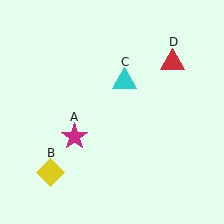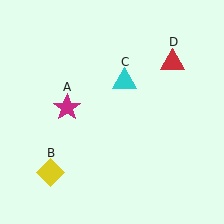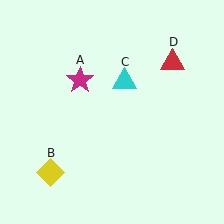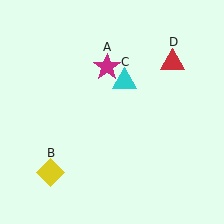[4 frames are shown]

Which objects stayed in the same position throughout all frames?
Yellow diamond (object B) and cyan triangle (object C) and red triangle (object D) remained stationary.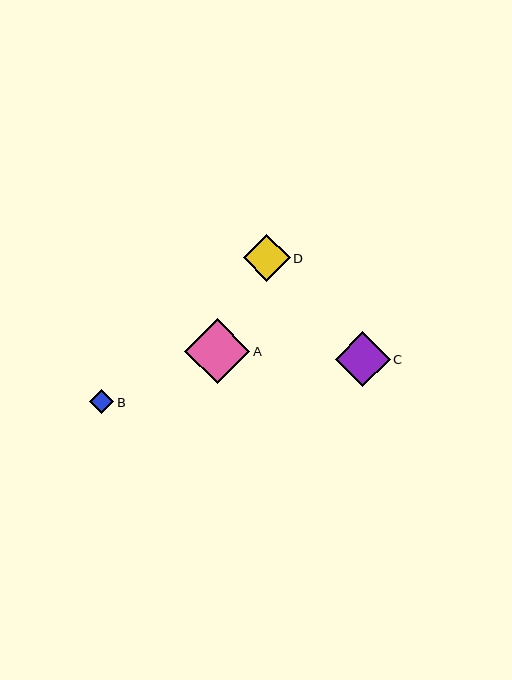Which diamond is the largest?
Diamond A is the largest with a size of approximately 65 pixels.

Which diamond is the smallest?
Diamond B is the smallest with a size of approximately 24 pixels.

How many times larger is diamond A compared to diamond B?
Diamond A is approximately 2.7 times the size of diamond B.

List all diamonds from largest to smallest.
From largest to smallest: A, C, D, B.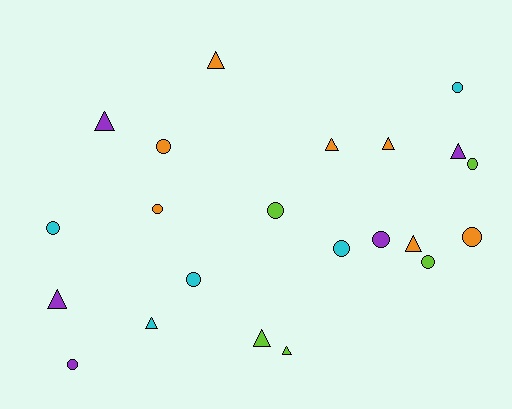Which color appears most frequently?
Orange, with 7 objects.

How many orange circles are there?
There are 3 orange circles.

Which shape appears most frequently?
Circle, with 12 objects.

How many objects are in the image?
There are 22 objects.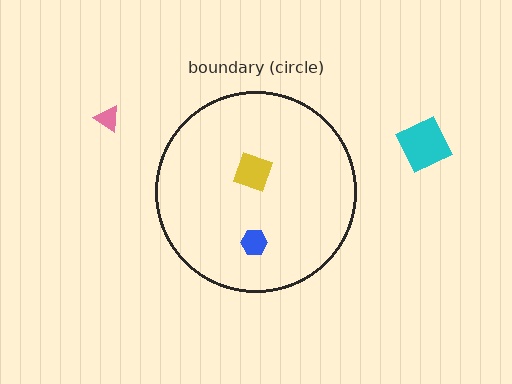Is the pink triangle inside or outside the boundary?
Outside.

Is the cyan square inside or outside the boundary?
Outside.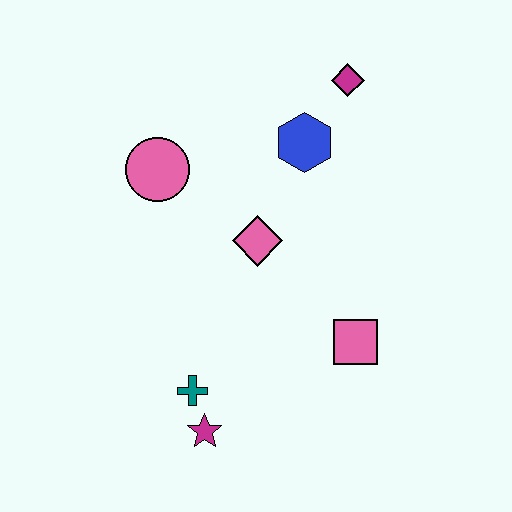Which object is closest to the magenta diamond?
The blue hexagon is closest to the magenta diamond.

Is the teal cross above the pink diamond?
No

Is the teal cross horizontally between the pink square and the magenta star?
No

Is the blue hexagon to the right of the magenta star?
Yes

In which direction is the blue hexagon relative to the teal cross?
The blue hexagon is above the teal cross.